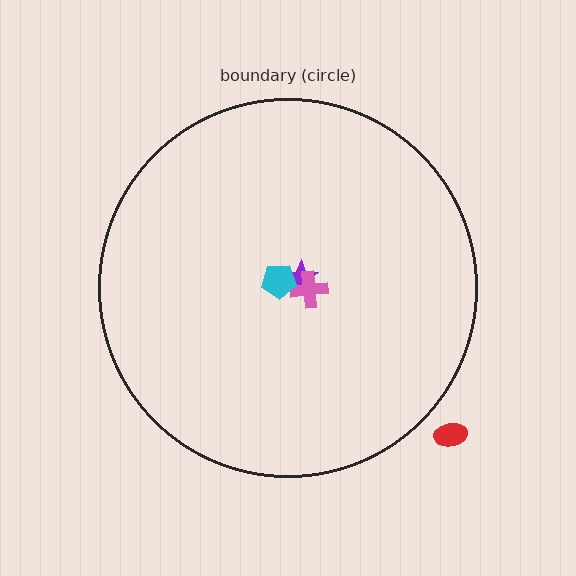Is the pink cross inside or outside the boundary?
Inside.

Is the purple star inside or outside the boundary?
Inside.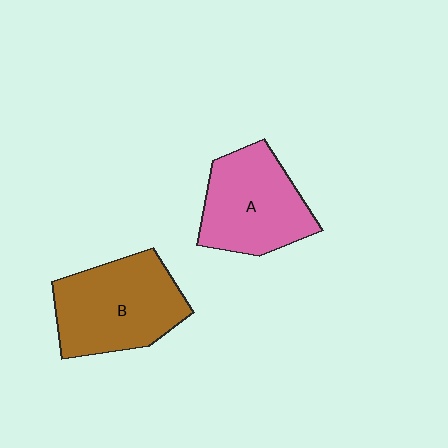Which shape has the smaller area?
Shape A (pink).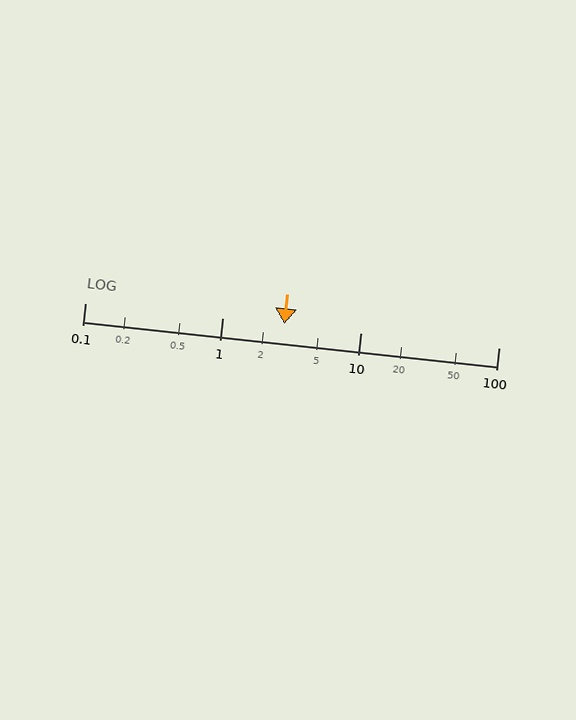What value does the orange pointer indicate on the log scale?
The pointer indicates approximately 2.8.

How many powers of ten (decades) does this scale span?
The scale spans 3 decades, from 0.1 to 100.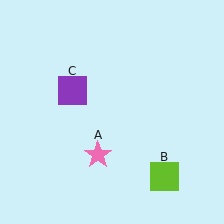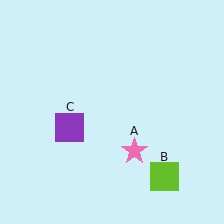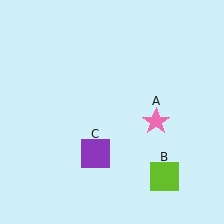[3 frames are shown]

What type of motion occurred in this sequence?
The pink star (object A), purple square (object C) rotated counterclockwise around the center of the scene.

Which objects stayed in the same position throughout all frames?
Lime square (object B) remained stationary.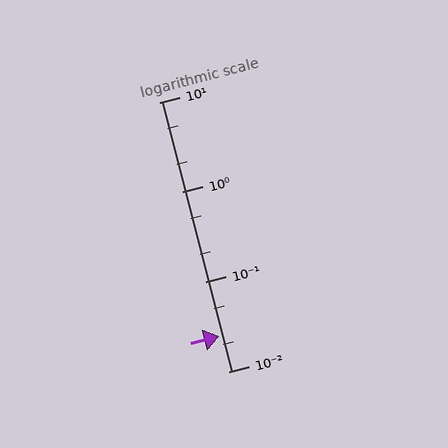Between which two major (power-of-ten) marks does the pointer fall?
The pointer is between 0.01 and 0.1.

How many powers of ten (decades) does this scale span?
The scale spans 3 decades, from 0.01 to 10.